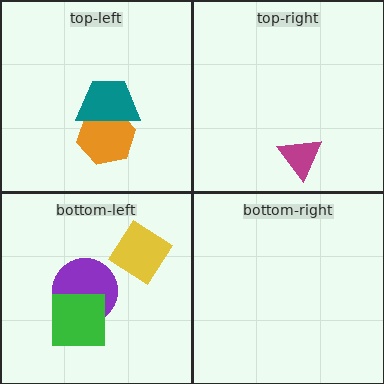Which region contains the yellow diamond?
The bottom-left region.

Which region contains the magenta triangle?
The top-right region.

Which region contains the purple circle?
The bottom-left region.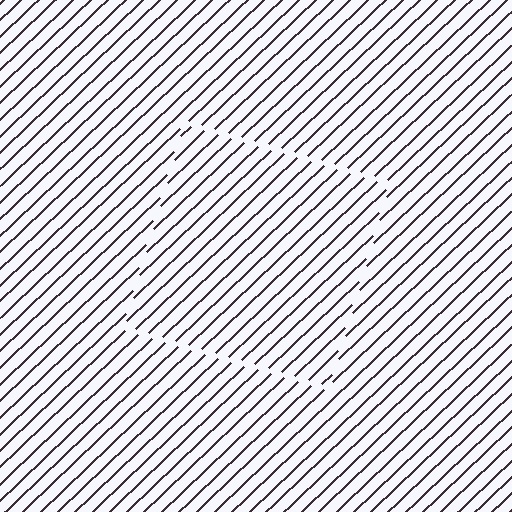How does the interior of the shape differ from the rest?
The interior of the shape contains the same grating, shifted by half a period — the contour is defined by the phase discontinuity where line-ends from the inner and outer gratings abut.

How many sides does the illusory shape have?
4 sides — the line-ends trace a square.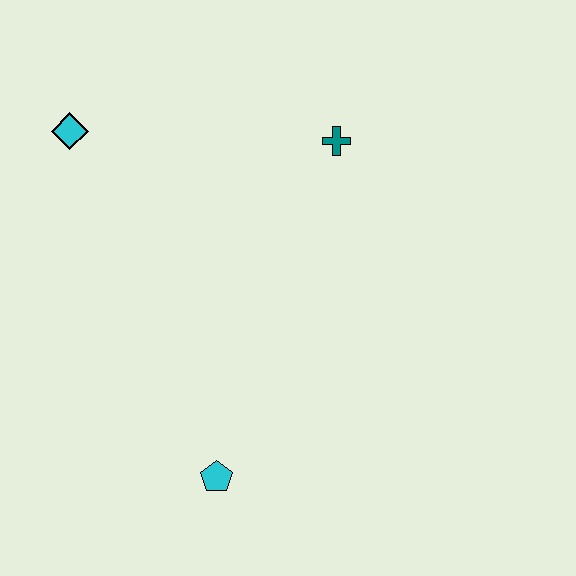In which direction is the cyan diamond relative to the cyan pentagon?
The cyan diamond is above the cyan pentagon.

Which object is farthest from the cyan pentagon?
The cyan diamond is farthest from the cyan pentagon.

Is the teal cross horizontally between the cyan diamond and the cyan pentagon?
No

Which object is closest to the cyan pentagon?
The teal cross is closest to the cyan pentagon.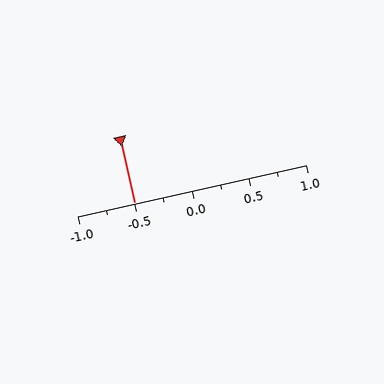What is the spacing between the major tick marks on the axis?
The major ticks are spaced 0.5 apart.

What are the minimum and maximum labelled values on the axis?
The axis runs from -1.0 to 1.0.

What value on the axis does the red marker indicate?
The marker indicates approximately -0.5.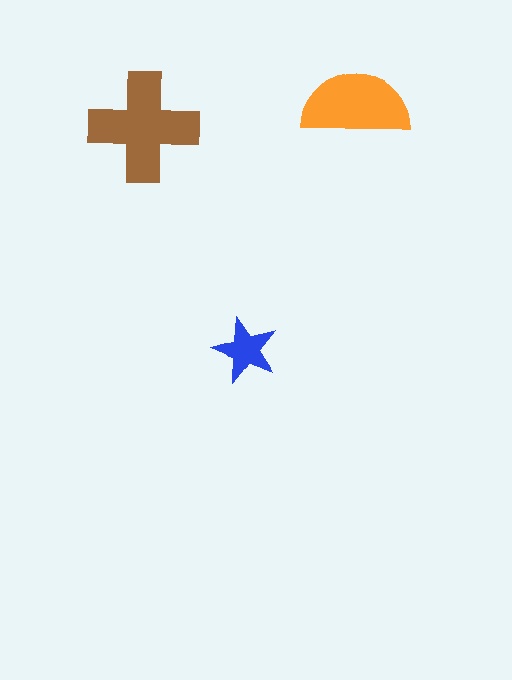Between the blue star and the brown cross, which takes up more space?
The brown cross.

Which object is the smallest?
The blue star.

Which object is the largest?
The brown cross.